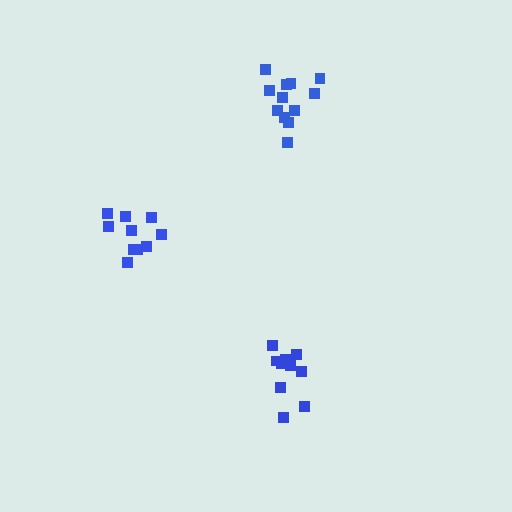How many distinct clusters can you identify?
There are 3 distinct clusters.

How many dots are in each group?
Group 1: 12 dots, Group 2: 11 dots, Group 3: 10 dots (33 total).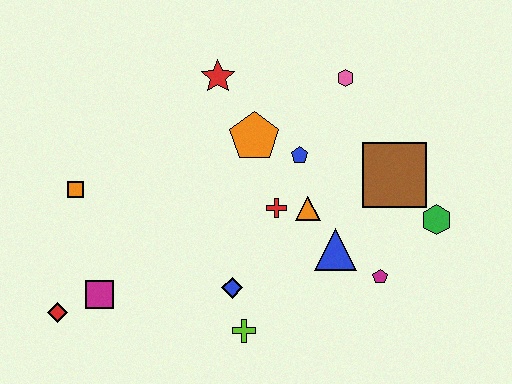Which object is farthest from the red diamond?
The green hexagon is farthest from the red diamond.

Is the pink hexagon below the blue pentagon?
No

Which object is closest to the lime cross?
The blue diamond is closest to the lime cross.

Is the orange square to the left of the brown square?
Yes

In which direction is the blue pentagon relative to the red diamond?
The blue pentagon is to the right of the red diamond.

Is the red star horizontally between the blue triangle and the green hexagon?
No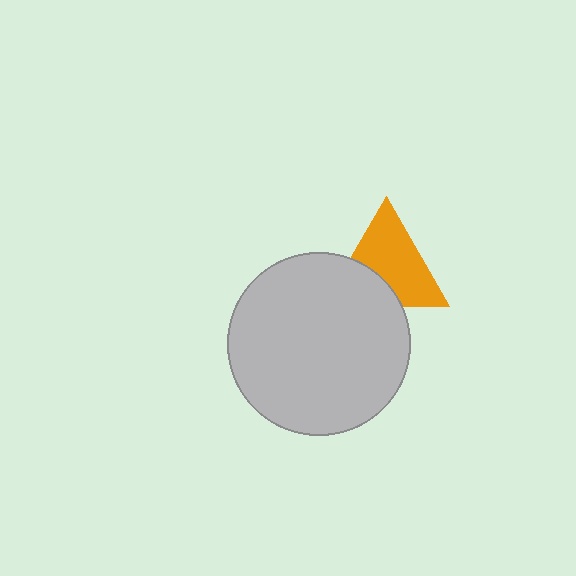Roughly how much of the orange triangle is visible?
Most of it is visible (roughly 67%).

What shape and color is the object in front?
The object in front is a light gray circle.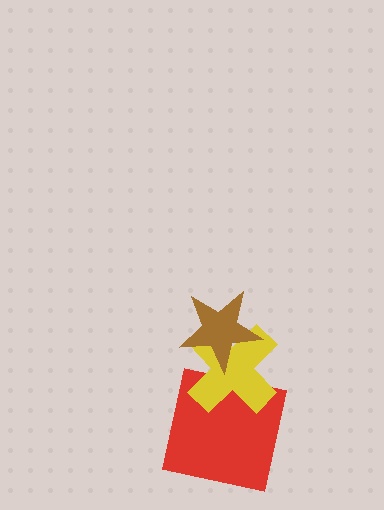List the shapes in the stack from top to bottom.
From top to bottom: the brown star, the yellow cross, the red square.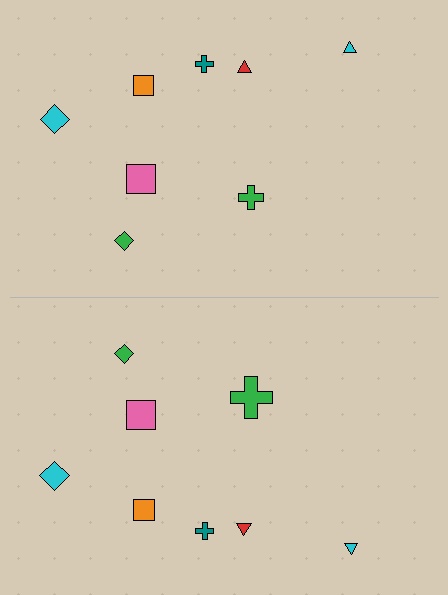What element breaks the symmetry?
The green cross on the bottom side has a different size than its mirror counterpart.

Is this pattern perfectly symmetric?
No, the pattern is not perfectly symmetric. The green cross on the bottom side has a different size than its mirror counterpart.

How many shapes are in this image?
There are 16 shapes in this image.